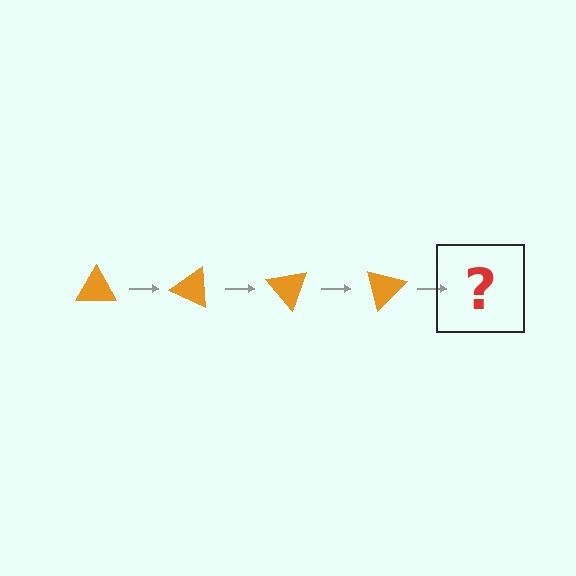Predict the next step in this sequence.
The next step is an orange triangle rotated 100 degrees.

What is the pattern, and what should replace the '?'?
The pattern is that the triangle rotates 25 degrees each step. The '?' should be an orange triangle rotated 100 degrees.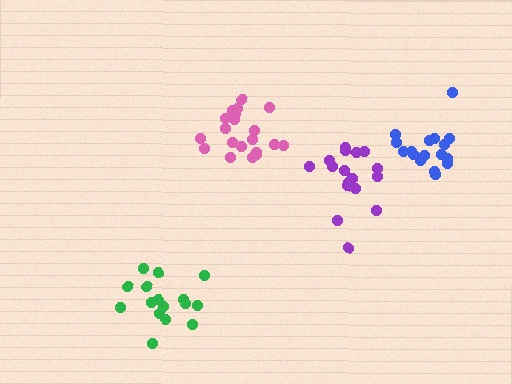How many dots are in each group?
Group 1: 17 dots, Group 2: 20 dots, Group 3: 16 dots, Group 4: 17 dots (70 total).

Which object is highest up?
The pink cluster is topmost.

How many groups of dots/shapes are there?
There are 4 groups.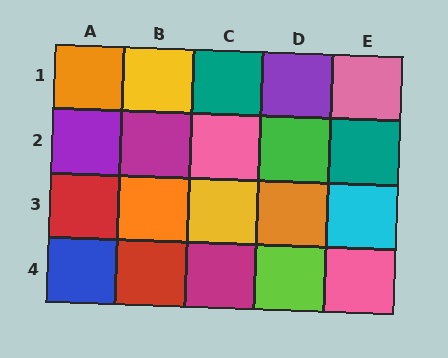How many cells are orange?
3 cells are orange.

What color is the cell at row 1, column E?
Pink.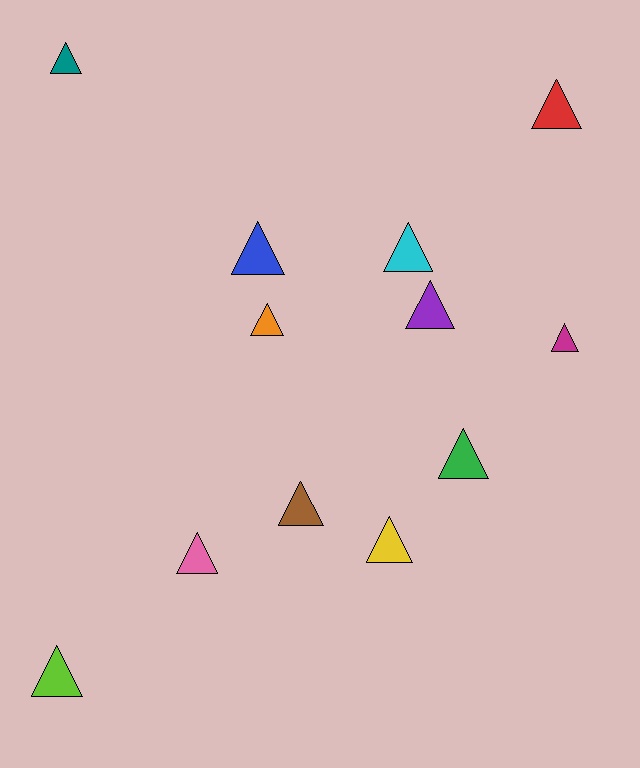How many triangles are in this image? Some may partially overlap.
There are 12 triangles.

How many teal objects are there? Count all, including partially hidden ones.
There is 1 teal object.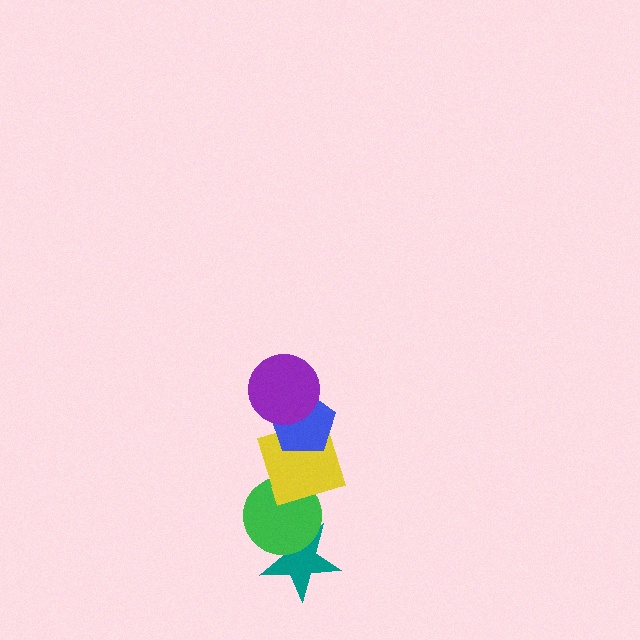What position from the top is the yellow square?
The yellow square is 3rd from the top.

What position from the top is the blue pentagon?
The blue pentagon is 2nd from the top.